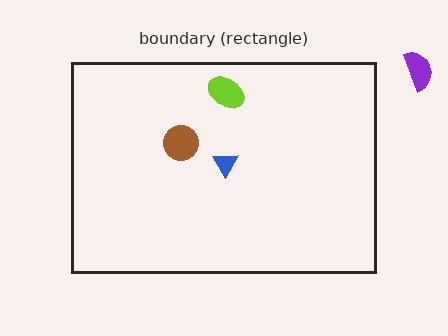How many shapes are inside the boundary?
3 inside, 1 outside.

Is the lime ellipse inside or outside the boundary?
Inside.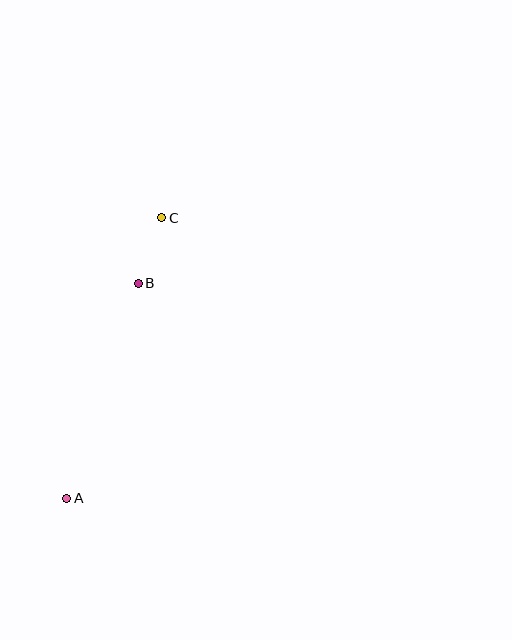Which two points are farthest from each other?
Points A and C are farthest from each other.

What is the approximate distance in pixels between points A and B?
The distance between A and B is approximately 227 pixels.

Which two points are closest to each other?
Points B and C are closest to each other.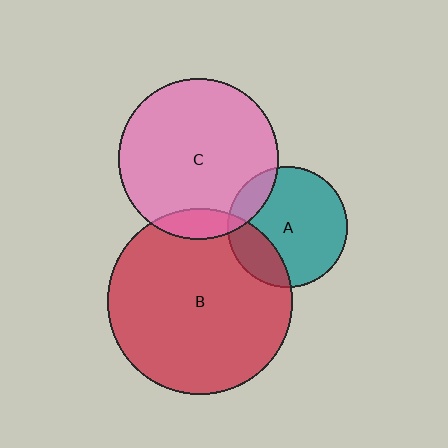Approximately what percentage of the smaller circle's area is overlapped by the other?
Approximately 10%.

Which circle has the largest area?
Circle B (red).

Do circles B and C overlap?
Yes.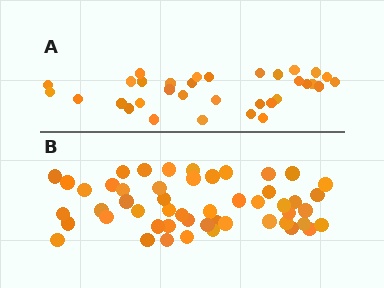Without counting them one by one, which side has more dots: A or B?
Region B (the bottom region) has more dots.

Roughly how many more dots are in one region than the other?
Region B has approximately 20 more dots than region A.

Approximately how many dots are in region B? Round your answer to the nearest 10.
About 50 dots. (The exact count is 51, which rounds to 50.)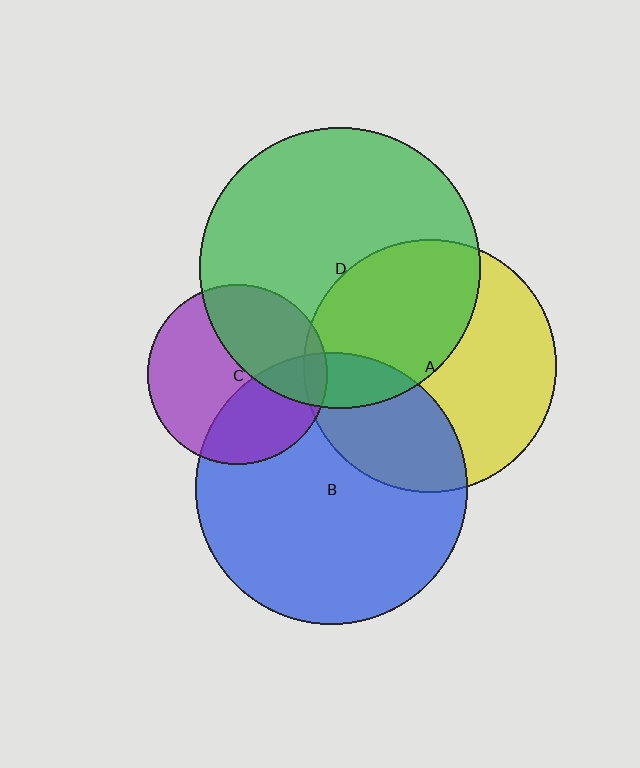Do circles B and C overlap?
Yes.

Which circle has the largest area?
Circle D (green).